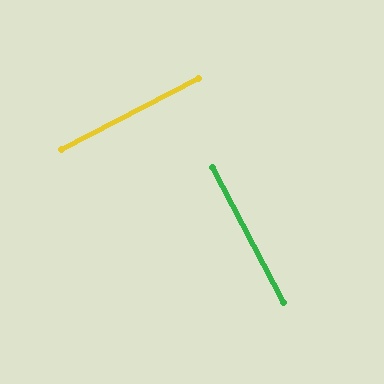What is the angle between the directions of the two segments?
Approximately 90 degrees.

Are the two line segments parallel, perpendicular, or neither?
Perpendicular — they meet at approximately 90°.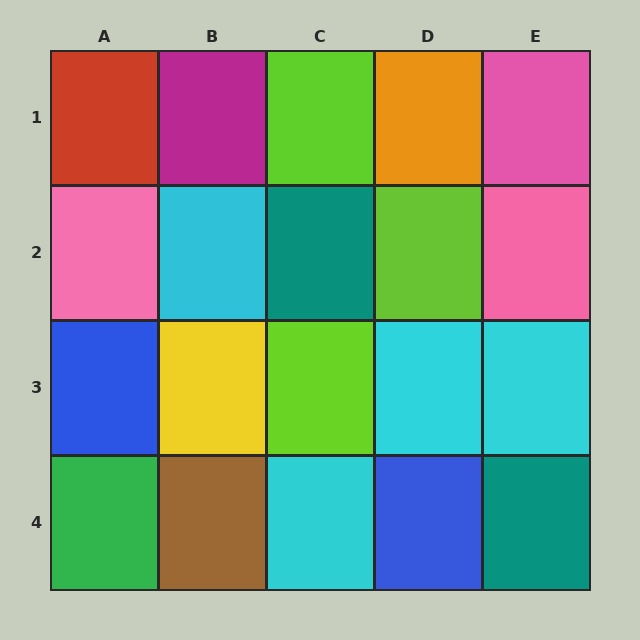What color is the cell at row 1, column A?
Red.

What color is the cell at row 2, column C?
Teal.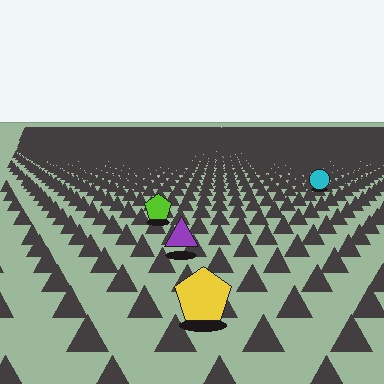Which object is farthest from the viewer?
The cyan circle is farthest from the viewer. It appears smaller and the ground texture around it is denser.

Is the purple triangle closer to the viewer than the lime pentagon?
Yes. The purple triangle is closer — you can tell from the texture gradient: the ground texture is coarser near it.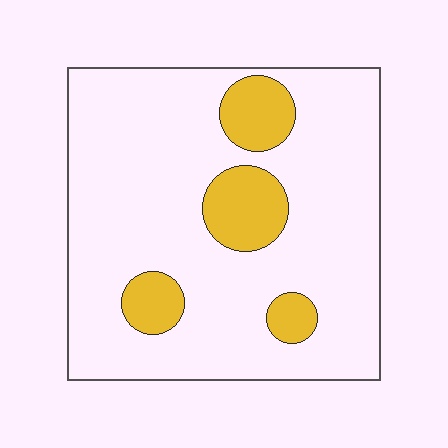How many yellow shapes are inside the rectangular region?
4.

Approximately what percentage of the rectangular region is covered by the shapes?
Approximately 15%.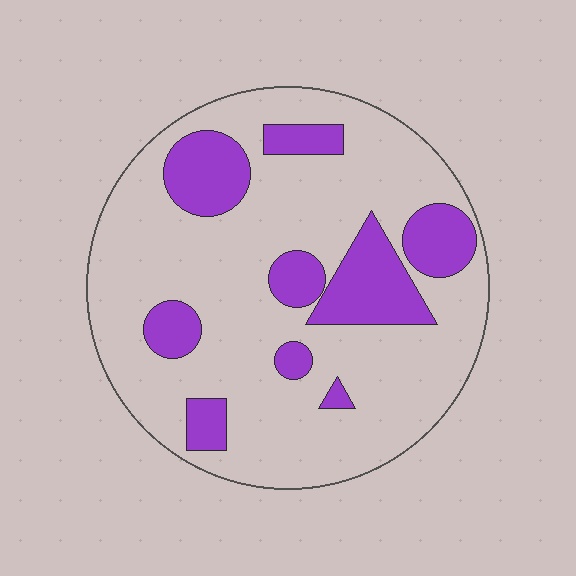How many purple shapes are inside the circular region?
9.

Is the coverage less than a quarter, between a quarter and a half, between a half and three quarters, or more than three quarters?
Less than a quarter.